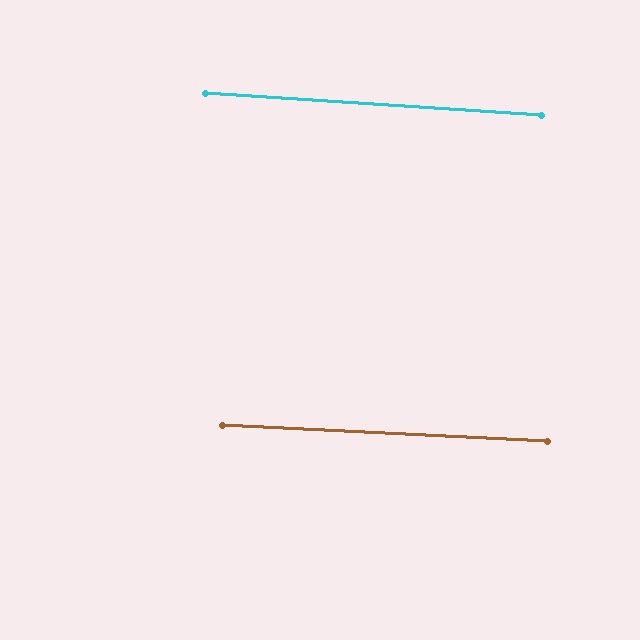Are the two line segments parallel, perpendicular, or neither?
Parallel — their directions differ by only 0.8°.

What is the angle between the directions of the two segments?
Approximately 1 degree.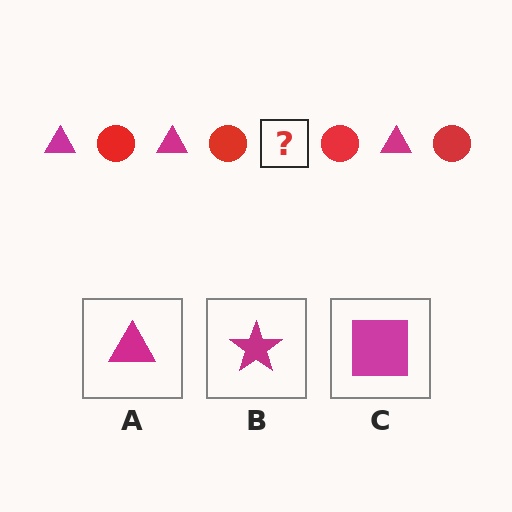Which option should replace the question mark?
Option A.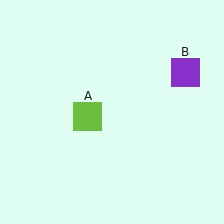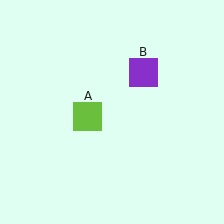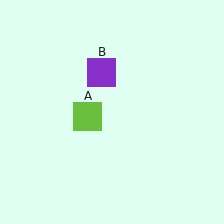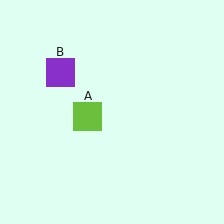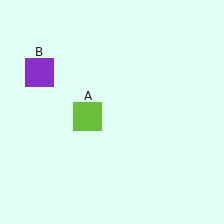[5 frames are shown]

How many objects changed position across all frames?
1 object changed position: purple square (object B).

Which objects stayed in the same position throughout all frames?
Lime square (object A) remained stationary.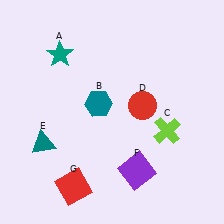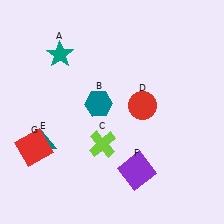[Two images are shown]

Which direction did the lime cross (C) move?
The lime cross (C) moved left.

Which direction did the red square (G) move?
The red square (G) moved left.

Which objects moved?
The objects that moved are: the lime cross (C), the red square (G).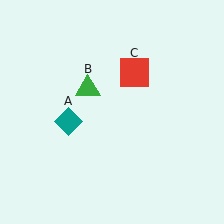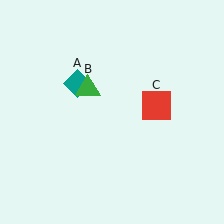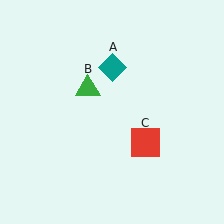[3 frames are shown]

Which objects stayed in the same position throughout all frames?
Green triangle (object B) remained stationary.